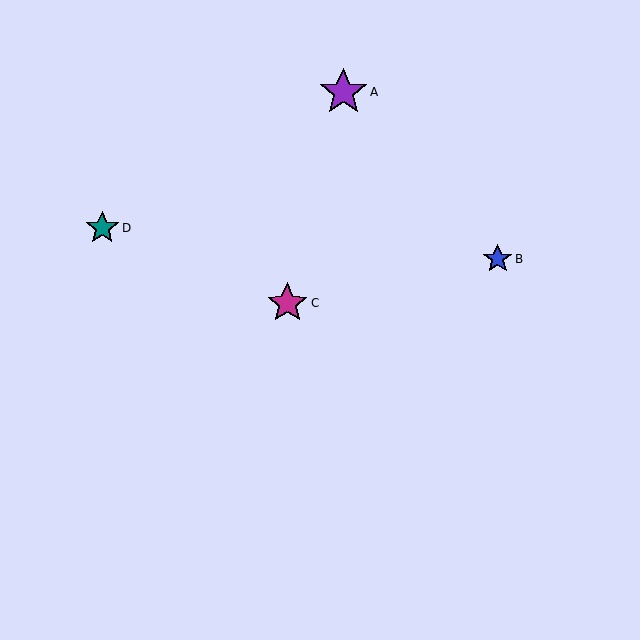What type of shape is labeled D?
Shape D is a teal star.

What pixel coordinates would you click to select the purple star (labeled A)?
Click at (343, 92) to select the purple star A.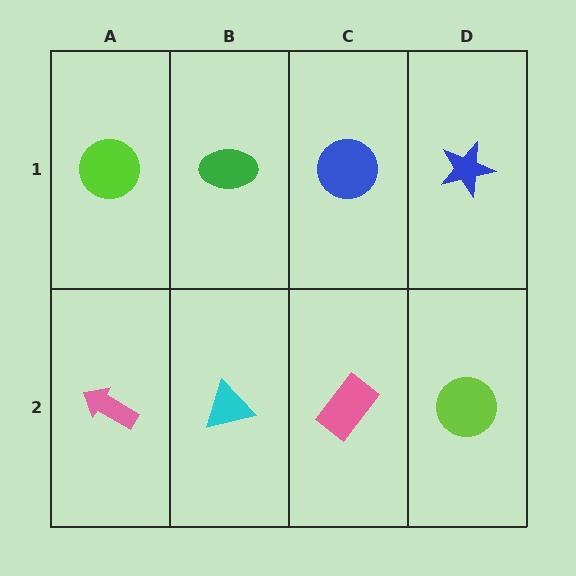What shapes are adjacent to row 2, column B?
A green ellipse (row 1, column B), a pink arrow (row 2, column A), a pink rectangle (row 2, column C).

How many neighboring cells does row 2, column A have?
2.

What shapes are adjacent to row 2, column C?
A blue circle (row 1, column C), a cyan triangle (row 2, column B), a lime circle (row 2, column D).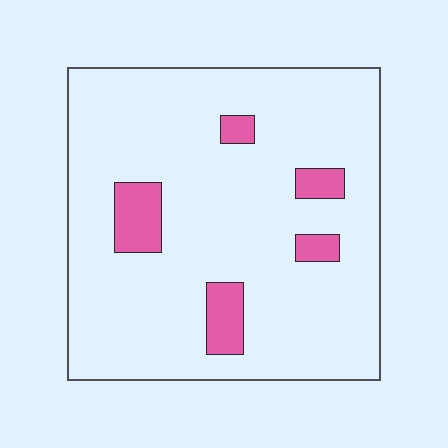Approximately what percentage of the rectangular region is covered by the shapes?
Approximately 10%.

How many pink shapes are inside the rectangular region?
5.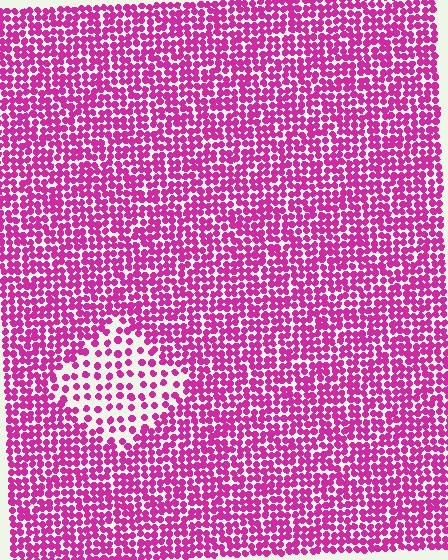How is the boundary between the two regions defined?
The boundary is defined by a change in element density (approximately 2.2x ratio). All elements are the same color, size, and shape.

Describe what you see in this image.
The image contains small magenta elements arranged at two different densities. A diamond-shaped region is visible where the elements are less densely packed than the surrounding area.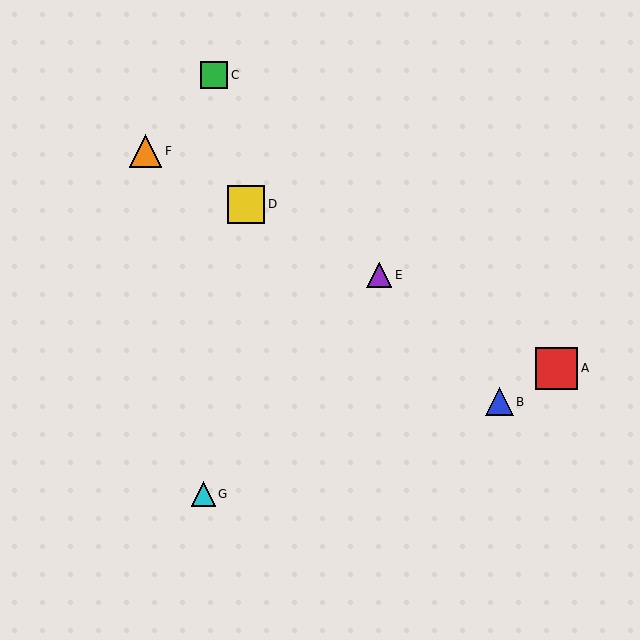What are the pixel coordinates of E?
Object E is at (379, 275).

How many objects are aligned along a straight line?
4 objects (A, D, E, F) are aligned along a straight line.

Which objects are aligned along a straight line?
Objects A, D, E, F are aligned along a straight line.